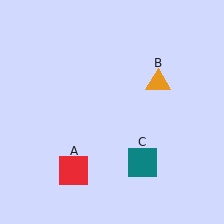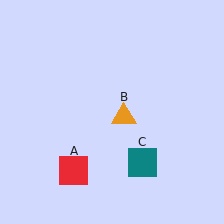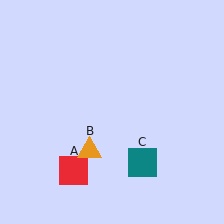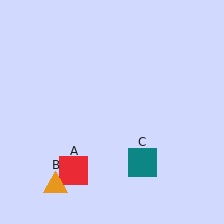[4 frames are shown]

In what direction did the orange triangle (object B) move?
The orange triangle (object B) moved down and to the left.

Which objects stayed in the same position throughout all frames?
Red square (object A) and teal square (object C) remained stationary.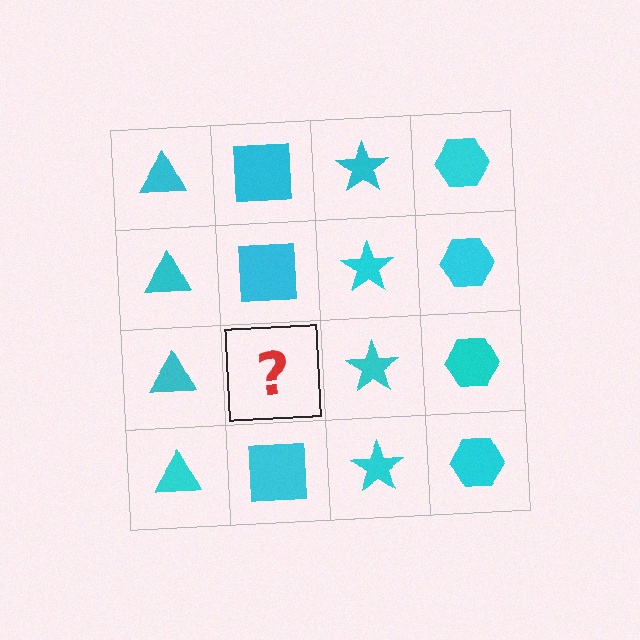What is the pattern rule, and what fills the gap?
The rule is that each column has a consistent shape. The gap should be filled with a cyan square.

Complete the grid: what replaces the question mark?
The question mark should be replaced with a cyan square.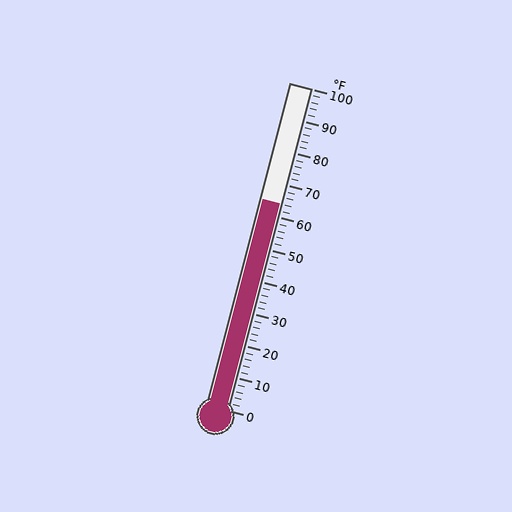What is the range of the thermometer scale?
The thermometer scale ranges from 0°F to 100°F.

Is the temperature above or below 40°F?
The temperature is above 40°F.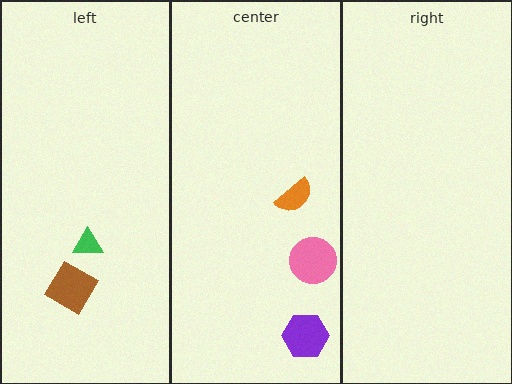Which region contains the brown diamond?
The left region.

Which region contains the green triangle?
The left region.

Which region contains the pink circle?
The center region.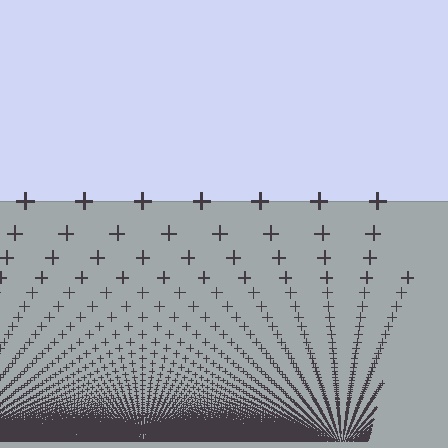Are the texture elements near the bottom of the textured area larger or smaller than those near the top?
Smaller. The gradient is inverted — elements near the bottom are smaller and denser.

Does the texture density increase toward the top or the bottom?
Density increases toward the bottom.